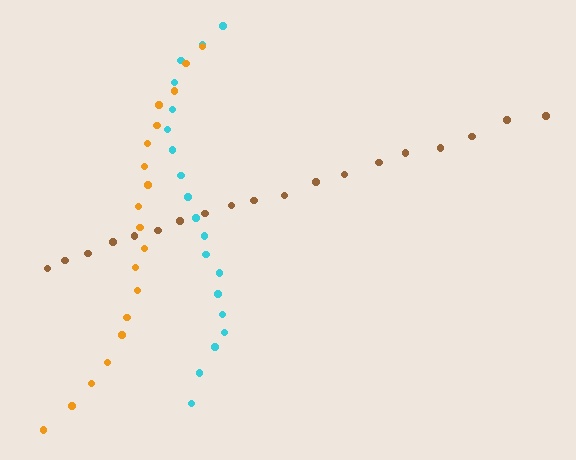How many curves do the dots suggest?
There are 3 distinct paths.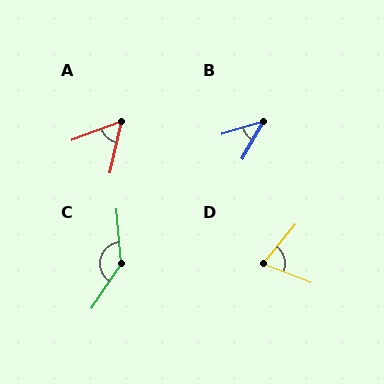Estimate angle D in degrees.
Approximately 72 degrees.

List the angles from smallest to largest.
B (44°), A (57°), D (72°), C (141°).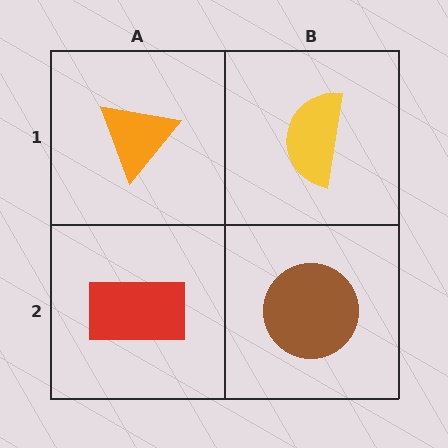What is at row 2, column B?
A brown circle.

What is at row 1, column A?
An orange triangle.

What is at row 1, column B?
A yellow semicircle.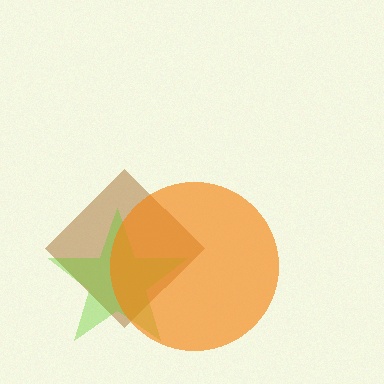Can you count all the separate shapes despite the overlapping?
Yes, there are 3 separate shapes.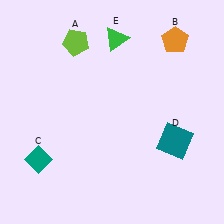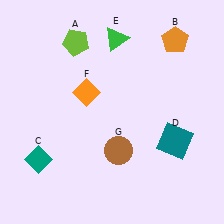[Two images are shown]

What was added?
An orange diamond (F), a brown circle (G) were added in Image 2.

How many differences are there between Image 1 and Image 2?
There are 2 differences between the two images.